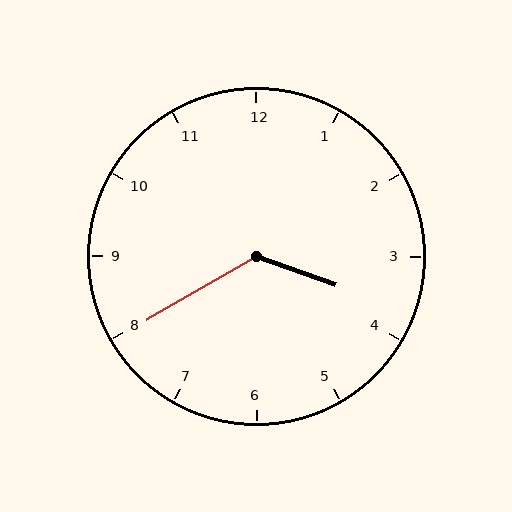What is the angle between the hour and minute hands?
Approximately 130 degrees.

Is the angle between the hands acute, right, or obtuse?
It is obtuse.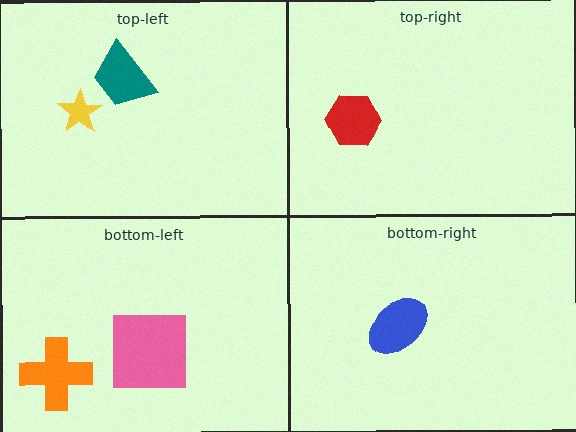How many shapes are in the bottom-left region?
2.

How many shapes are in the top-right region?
1.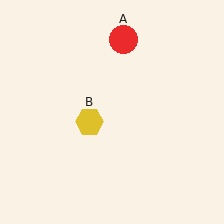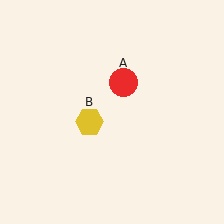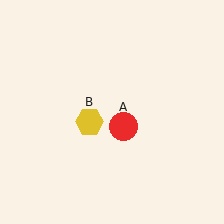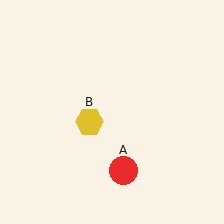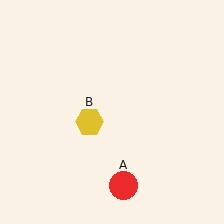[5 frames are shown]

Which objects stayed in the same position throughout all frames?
Yellow hexagon (object B) remained stationary.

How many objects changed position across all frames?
1 object changed position: red circle (object A).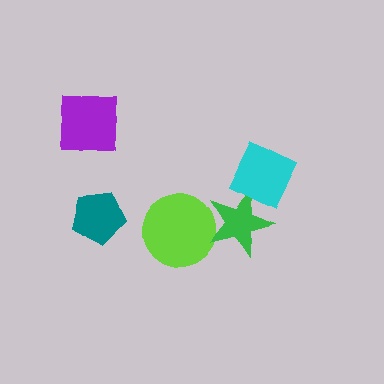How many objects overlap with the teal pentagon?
0 objects overlap with the teal pentagon.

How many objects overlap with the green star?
2 objects overlap with the green star.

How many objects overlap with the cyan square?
1 object overlaps with the cyan square.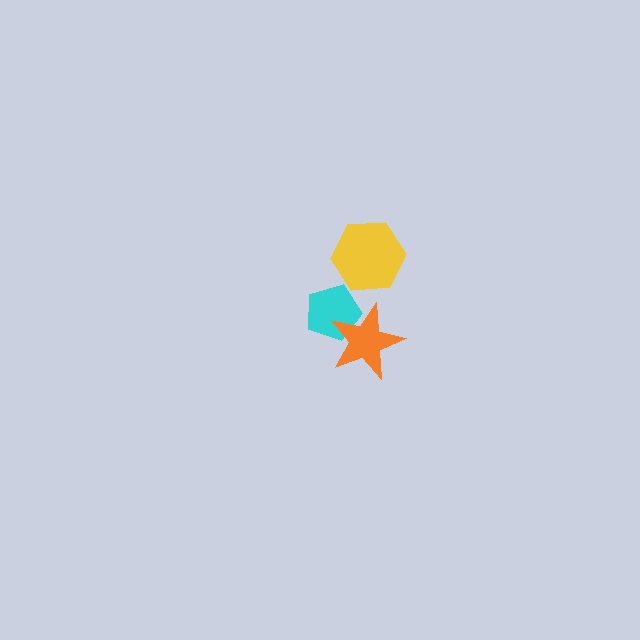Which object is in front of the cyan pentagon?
The orange star is in front of the cyan pentagon.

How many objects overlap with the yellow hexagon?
0 objects overlap with the yellow hexagon.